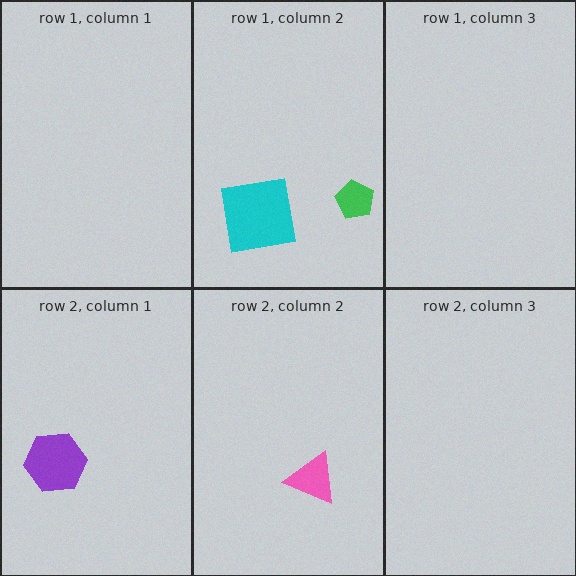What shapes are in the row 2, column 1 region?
The purple hexagon.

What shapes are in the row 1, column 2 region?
The green pentagon, the cyan square.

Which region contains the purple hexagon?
The row 2, column 1 region.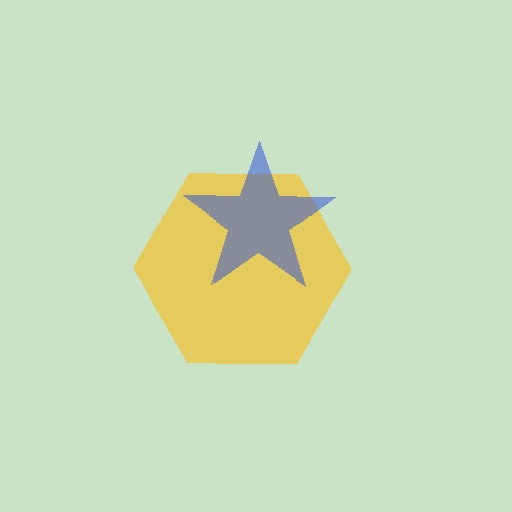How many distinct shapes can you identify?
There are 2 distinct shapes: a yellow hexagon, a blue star.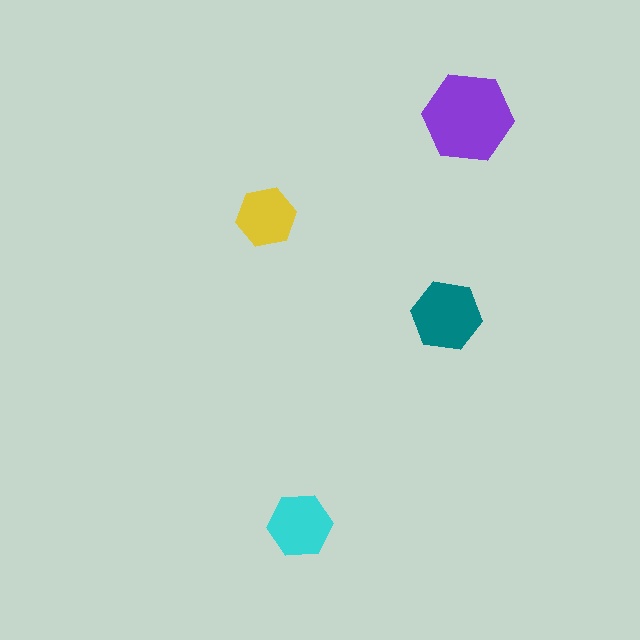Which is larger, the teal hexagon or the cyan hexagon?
The teal one.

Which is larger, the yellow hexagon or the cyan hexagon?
The cyan one.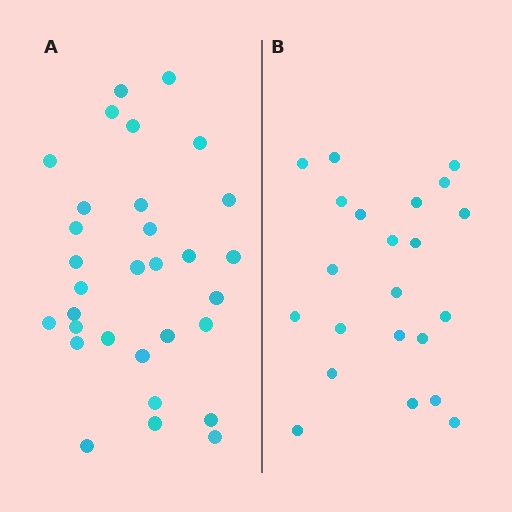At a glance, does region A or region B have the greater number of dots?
Region A (the left region) has more dots.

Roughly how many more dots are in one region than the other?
Region A has roughly 8 or so more dots than region B.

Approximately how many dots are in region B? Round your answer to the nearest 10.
About 20 dots. (The exact count is 22, which rounds to 20.)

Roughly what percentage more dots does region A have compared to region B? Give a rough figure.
About 40% more.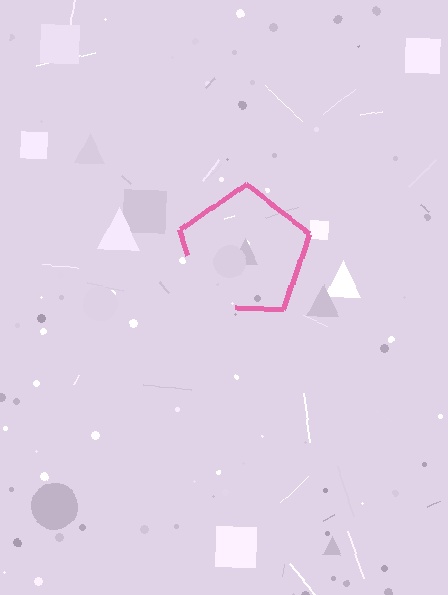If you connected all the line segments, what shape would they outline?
They would outline a pentagon.